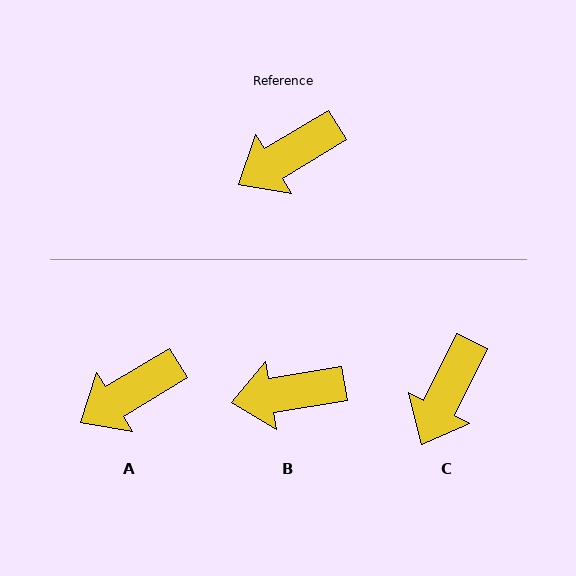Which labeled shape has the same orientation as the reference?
A.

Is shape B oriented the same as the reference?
No, it is off by about 22 degrees.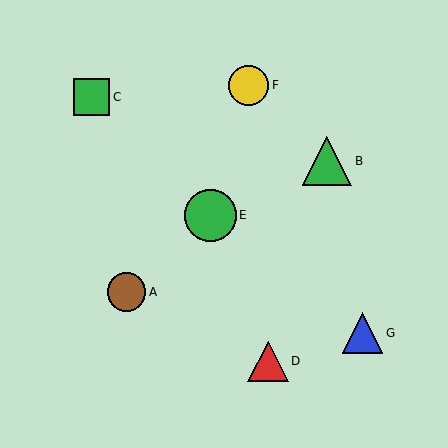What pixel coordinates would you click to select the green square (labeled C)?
Click at (91, 97) to select the green square C.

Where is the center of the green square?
The center of the green square is at (91, 97).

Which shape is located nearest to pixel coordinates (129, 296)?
The brown circle (labeled A) at (127, 292) is nearest to that location.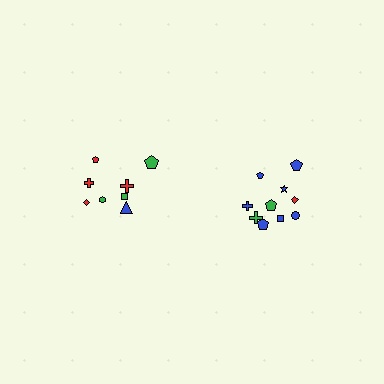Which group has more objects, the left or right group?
The right group.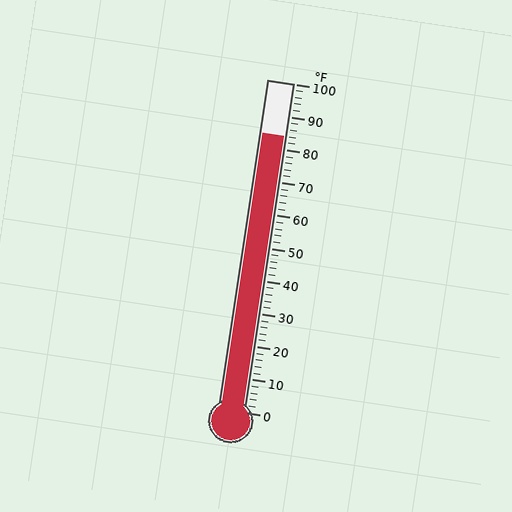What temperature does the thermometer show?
The thermometer shows approximately 84°F.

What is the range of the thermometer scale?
The thermometer scale ranges from 0°F to 100°F.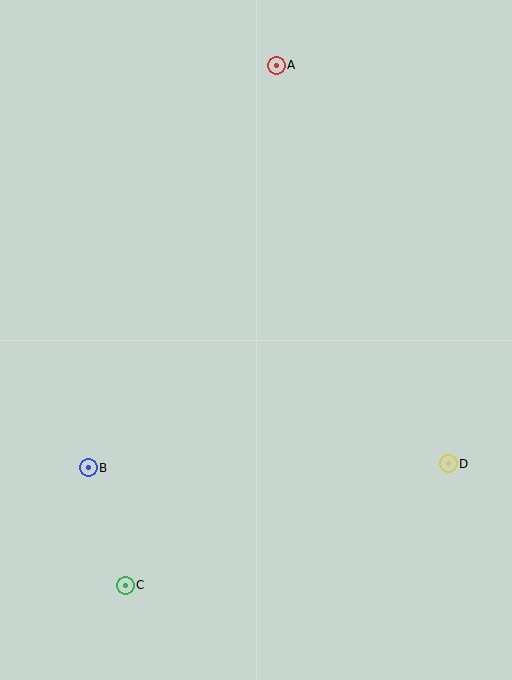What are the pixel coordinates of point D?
Point D is at (448, 464).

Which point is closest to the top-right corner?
Point A is closest to the top-right corner.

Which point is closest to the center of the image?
Point B at (88, 468) is closest to the center.